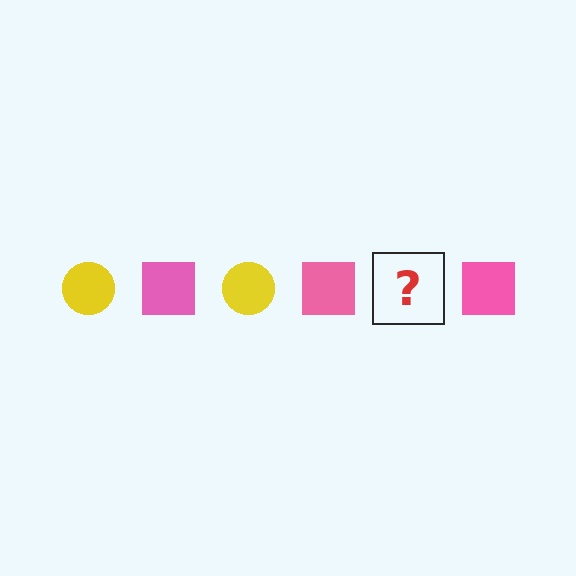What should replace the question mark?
The question mark should be replaced with a yellow circle.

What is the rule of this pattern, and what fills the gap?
The rule is that the pattern alternates between yellow circle and pink square. The gap should be filled with a yellow circle.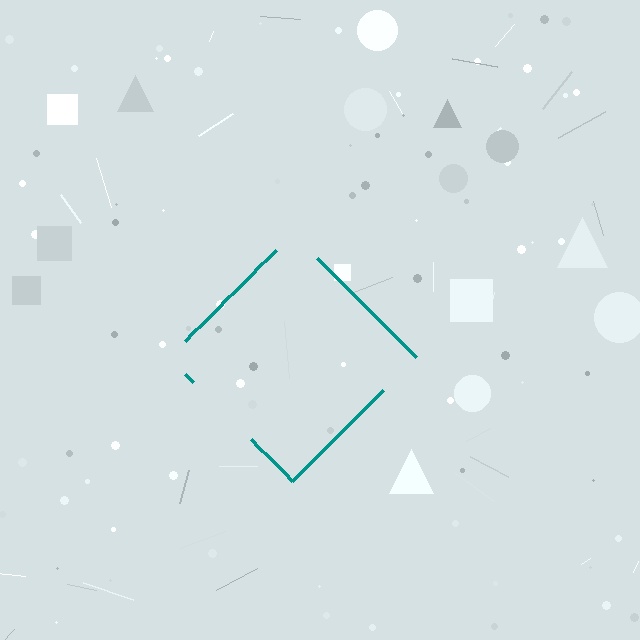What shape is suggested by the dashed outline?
The dashed outline suggests a diamond.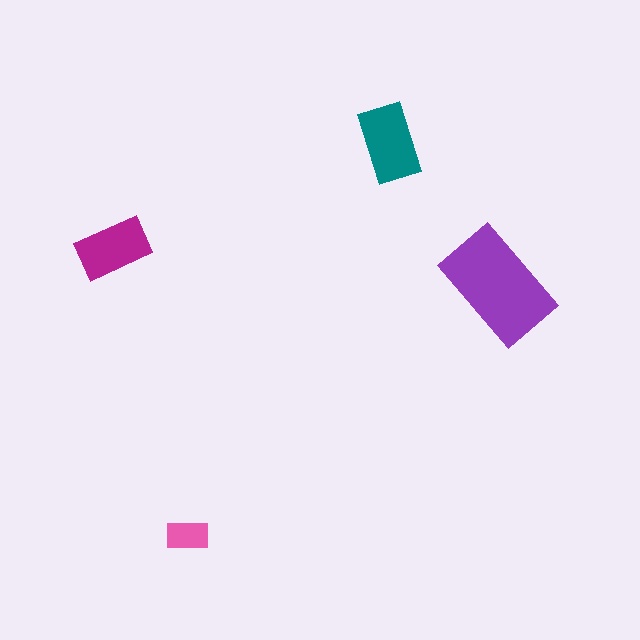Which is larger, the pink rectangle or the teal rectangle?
The teal one.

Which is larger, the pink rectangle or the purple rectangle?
The purple one.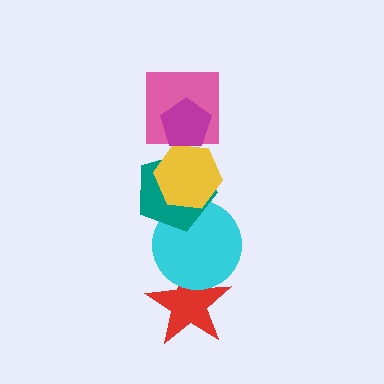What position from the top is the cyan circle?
The cyan circle is 5th from the top.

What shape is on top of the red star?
The cyan circle is on top of the red star.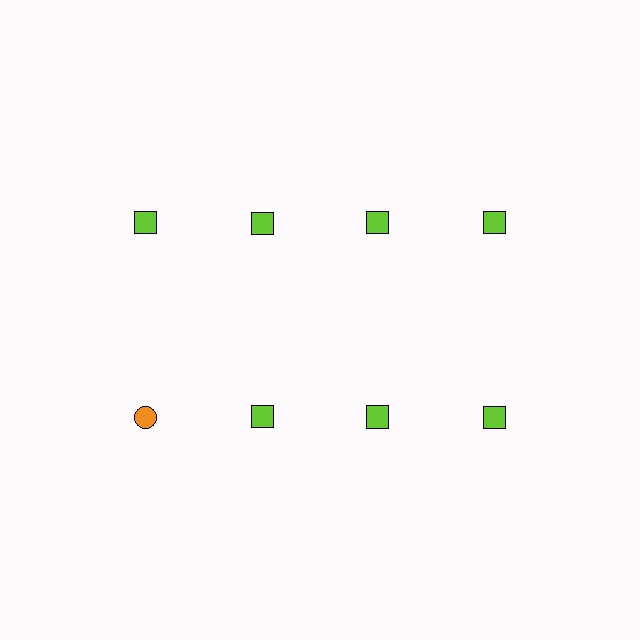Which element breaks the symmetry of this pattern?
The orange circle in the second row, leftmost column breaks the symmetry. All other shapes are lime squares.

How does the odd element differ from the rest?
It differs in both color (orange instead of lime) and shape (circle instead of square).